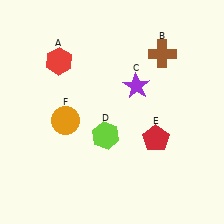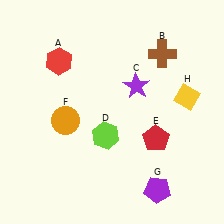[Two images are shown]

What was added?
A purple pentagon (G), a yellow diamond (H) were added in Image 2.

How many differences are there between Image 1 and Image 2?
There are 2 differences between the two images.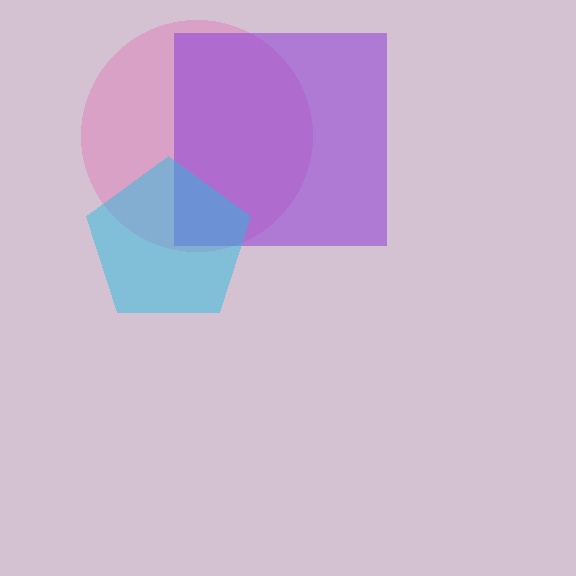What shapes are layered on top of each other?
The layered shapes are: a pink circle, a purple square, a cyan pentagon.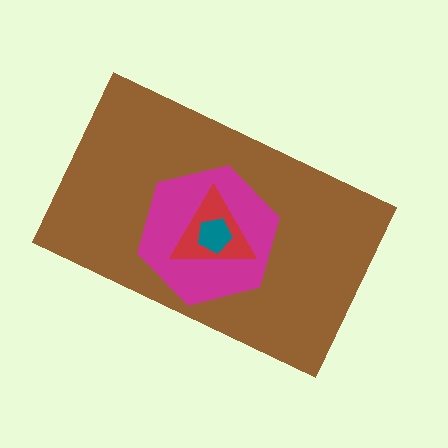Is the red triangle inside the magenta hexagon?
Yes.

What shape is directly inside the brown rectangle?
The magenta hexagon.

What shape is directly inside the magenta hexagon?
The red triangle.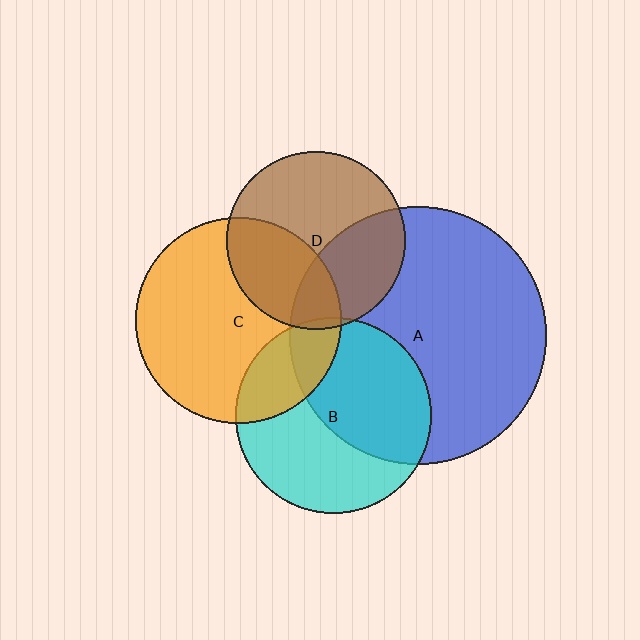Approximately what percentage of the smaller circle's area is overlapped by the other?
Approximately 15%.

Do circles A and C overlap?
Yes.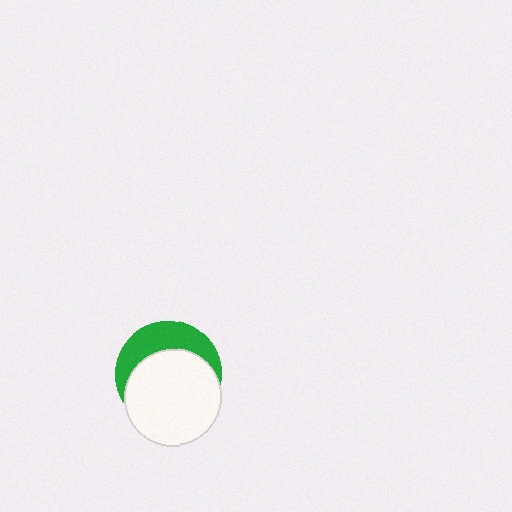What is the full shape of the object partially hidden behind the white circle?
The partially hidden object is a green circle.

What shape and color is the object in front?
The object in front is a white circle.